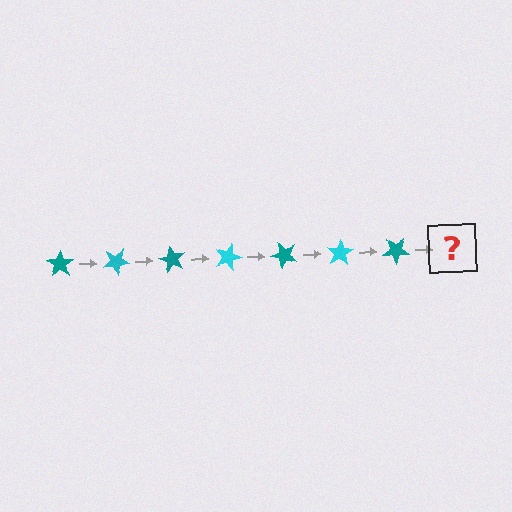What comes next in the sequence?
The next element should be a cyan star, rotated 210 degrees from the start.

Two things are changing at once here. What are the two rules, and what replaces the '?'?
The two rules are that it rotates 30 degrees each step and the color cycles through teal and cyan. The '?' should be a cyan star, rotated 210 degrees from the start.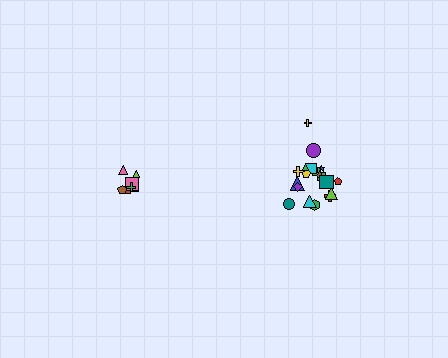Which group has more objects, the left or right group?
The right group.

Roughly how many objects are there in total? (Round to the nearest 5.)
Roughly 25 objects in total.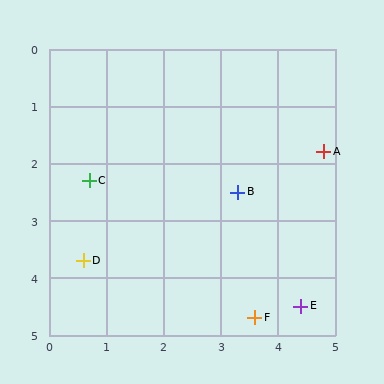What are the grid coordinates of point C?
Point C is at approximately (0.7, 2.3).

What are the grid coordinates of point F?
Point F is at approximately (3.6, 4.7).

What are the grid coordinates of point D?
Point D is at approximately (0.6, 3.7).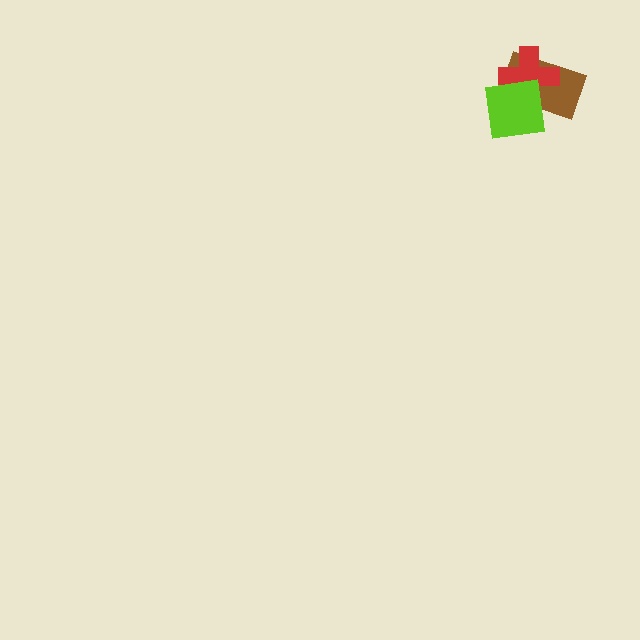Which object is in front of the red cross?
The lime square is in front of the red cross.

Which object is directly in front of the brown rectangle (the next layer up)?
The red cross is directly in front of the brown rectangle.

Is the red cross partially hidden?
Yes, it is partially covered by another shape.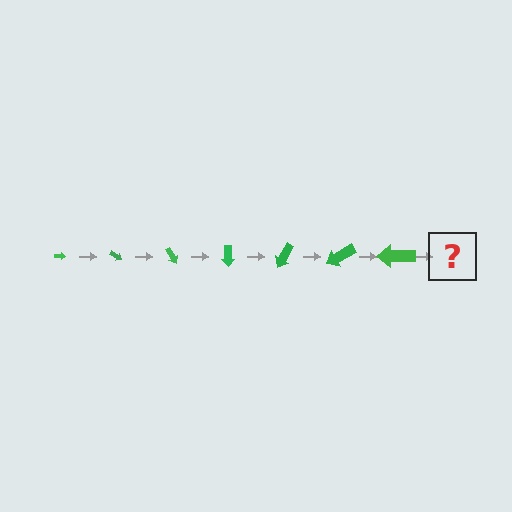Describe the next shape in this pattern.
It should be an arrow, larger than the previous one and rotated 210 degrees from the start.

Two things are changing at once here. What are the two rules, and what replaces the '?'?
The two rules are that the arrow grows larger each step and it rotates 30 degrees each step. The '?' should be an arrow, larger than the previous one and rotated 210 degrees from the start.